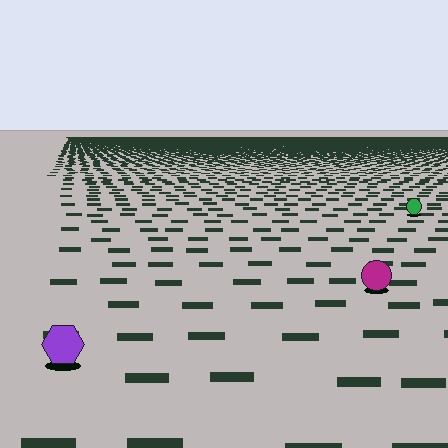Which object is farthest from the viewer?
The green circle is farthest from the viewer. It appears smaller and the ground texture around it is denser.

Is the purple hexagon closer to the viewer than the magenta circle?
Yes. The purple hexagon is closer — you can tell from the texture gradient: the ground texture is coarser near it.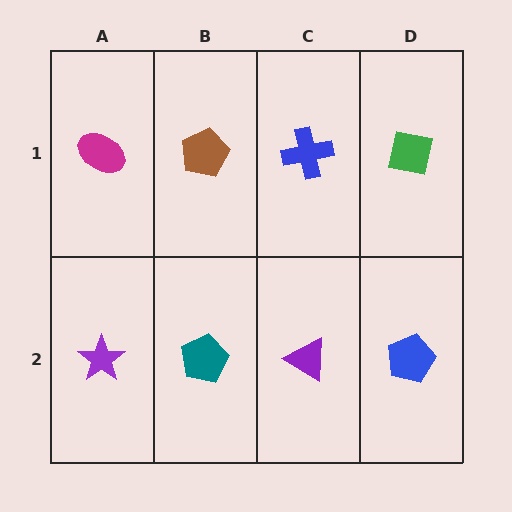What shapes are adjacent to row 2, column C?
A blue cross (row 1, column C), a teal pentagon (row 2, column B), a blue pentagon (row 2, column D).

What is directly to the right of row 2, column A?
A teal pentagon.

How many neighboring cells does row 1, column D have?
2.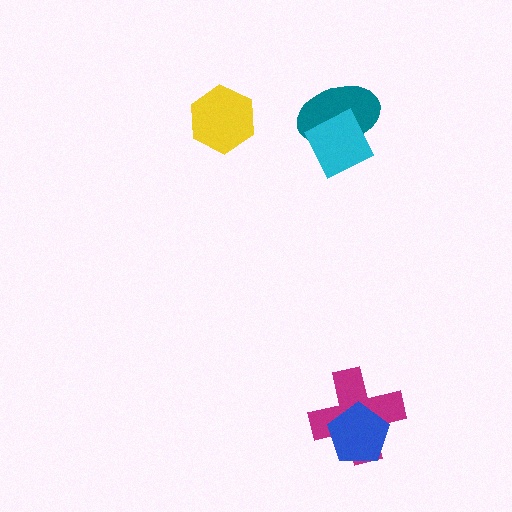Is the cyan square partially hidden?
No, no other shape covers it.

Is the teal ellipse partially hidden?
Yes, it is partially covered by another shape.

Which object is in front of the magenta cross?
The blue pentagon is in front of the magenta cross.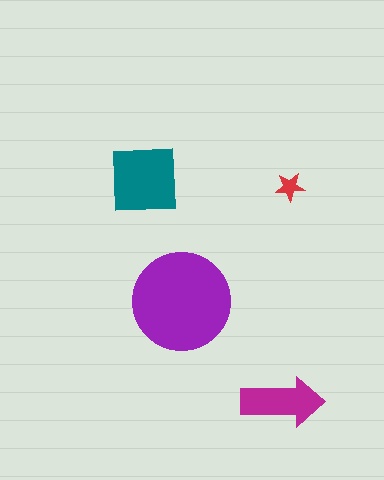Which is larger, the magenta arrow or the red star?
The magenta arrow.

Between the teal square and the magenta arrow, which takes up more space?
The teal square.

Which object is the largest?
The purple circle.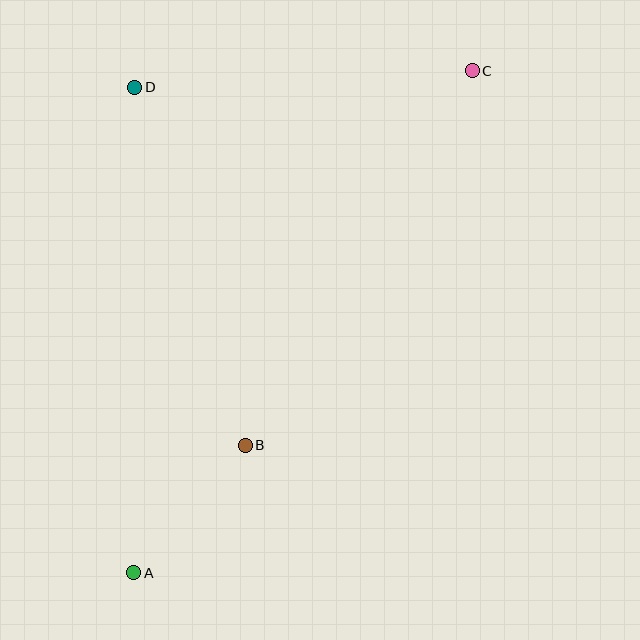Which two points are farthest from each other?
Points A and C are farthest from each other.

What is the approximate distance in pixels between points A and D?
The distance between A and D is approximately 486 pixels.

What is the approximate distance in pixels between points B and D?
The distance between B and D is approximately 375 pixels.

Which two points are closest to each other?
Points A and B are closest to each other.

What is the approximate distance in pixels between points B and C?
The distance between B and C is approximately 438 pixels.